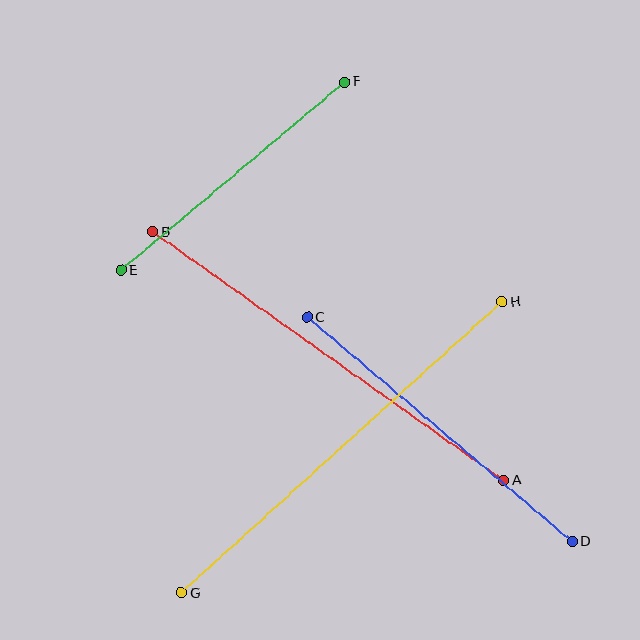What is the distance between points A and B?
The distance is approximately 430 pixels.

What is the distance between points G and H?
The distance is approximately 433 pixels.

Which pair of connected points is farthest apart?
Points G and H are farthest apart.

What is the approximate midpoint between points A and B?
The midpoint is at approximately (329, 356) pixels.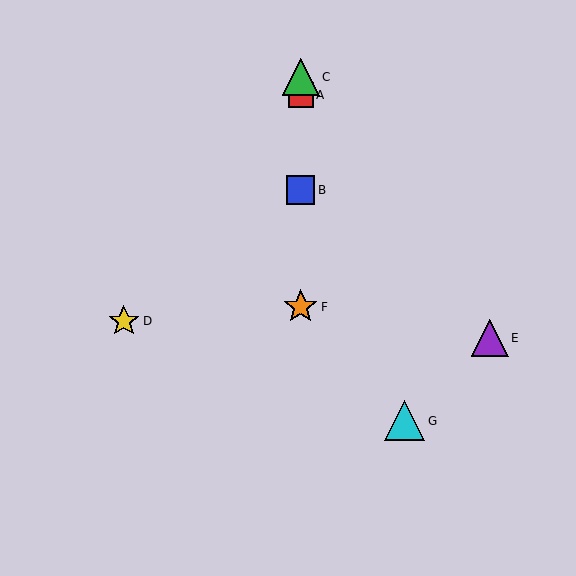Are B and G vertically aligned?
No, B is at x≈301 and G is at x≈405.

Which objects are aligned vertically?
Objects A, B, C, F are aligned vertically.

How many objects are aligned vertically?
4 objects (A, B, C, F) are aligned vertically.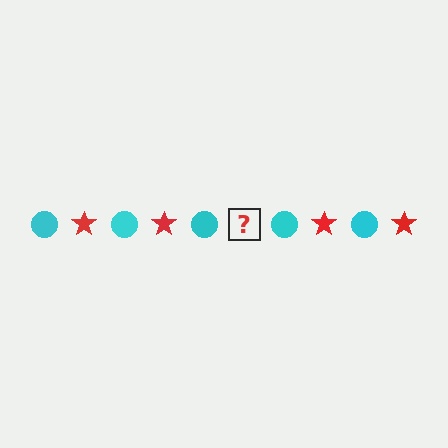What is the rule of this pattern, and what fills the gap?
The rule is that the pattern alternates between cyan circle and red star. The gap should be filled with a red star.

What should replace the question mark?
The question mark should be replaced with a red star.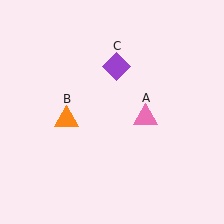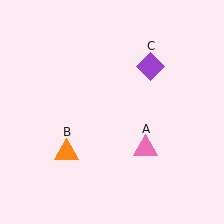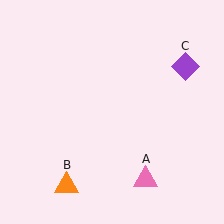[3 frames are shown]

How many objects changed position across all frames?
3 objects changed position: pink triangle (object A), orange triangle (object B), purple diamond (object C).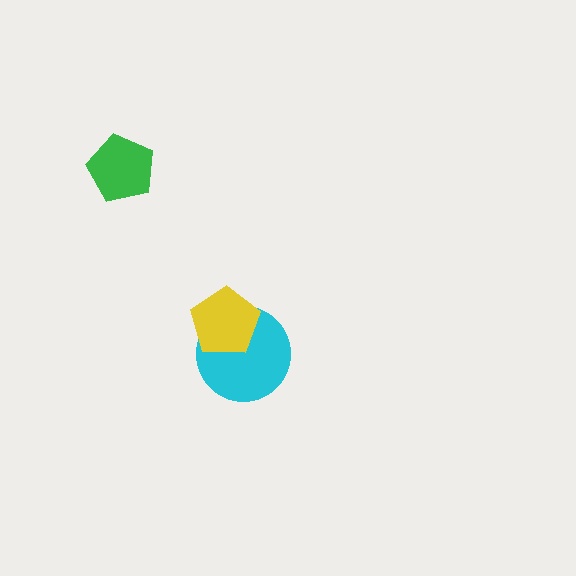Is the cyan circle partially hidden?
Yes, it is partially covered by another shape.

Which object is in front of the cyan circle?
The yellow pentagon is in front of the cyan circle.